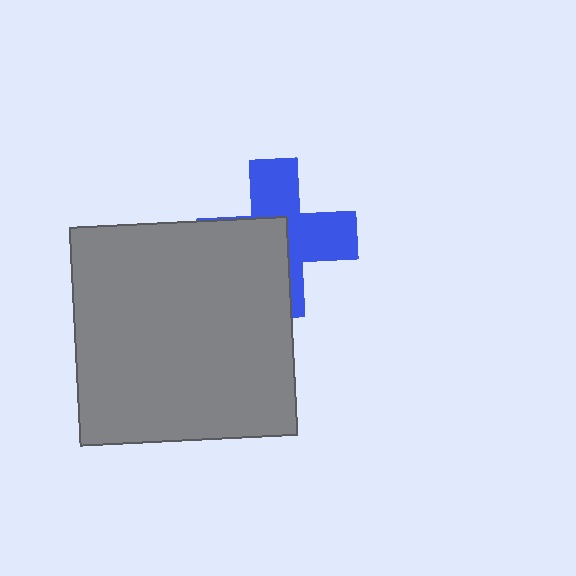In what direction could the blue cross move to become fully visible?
The blue cross could move toward the upper-right. That would shift it out from behind the gray square entirely.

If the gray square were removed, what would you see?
You would see the complete blue cross.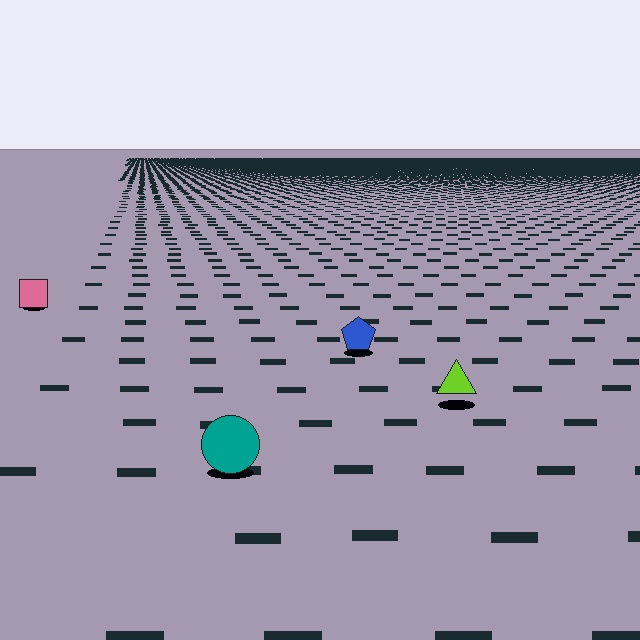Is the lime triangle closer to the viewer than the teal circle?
No. The teal circle is closer — you can tell from the texture gradient: the ground texture is coarser near it.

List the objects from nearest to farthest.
From nearest to farthest: the teal circle, the lime triangle, the blue pentagon, the pink square.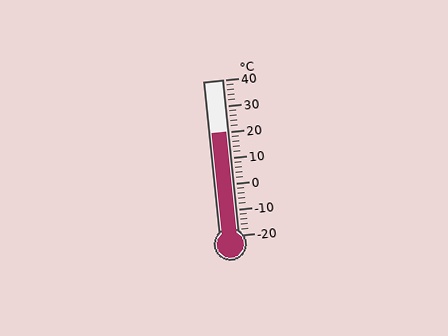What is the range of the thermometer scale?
The thermometer scale ranges from -20°C to 40°C.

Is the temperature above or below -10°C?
The temperature is above -10°C.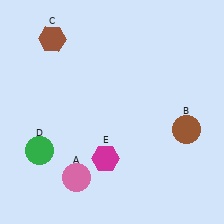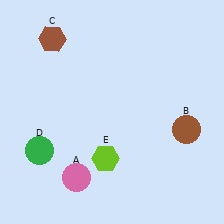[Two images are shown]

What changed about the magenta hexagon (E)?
In Image 1, E is magenta. In Image 2, it changed to lime.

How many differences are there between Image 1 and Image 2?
There is 1 difference between the two images.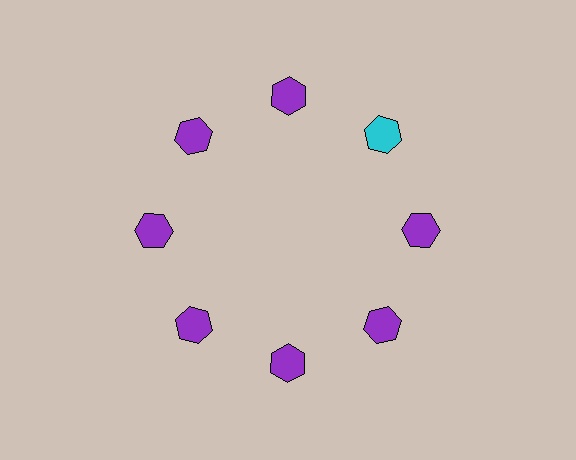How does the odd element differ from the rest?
It has a different color: cyan instead of purple.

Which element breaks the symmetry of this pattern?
The cyan hexagon at roughly the 2 o'clock position breaks the symmetry. All other shapes are purple hexagons.